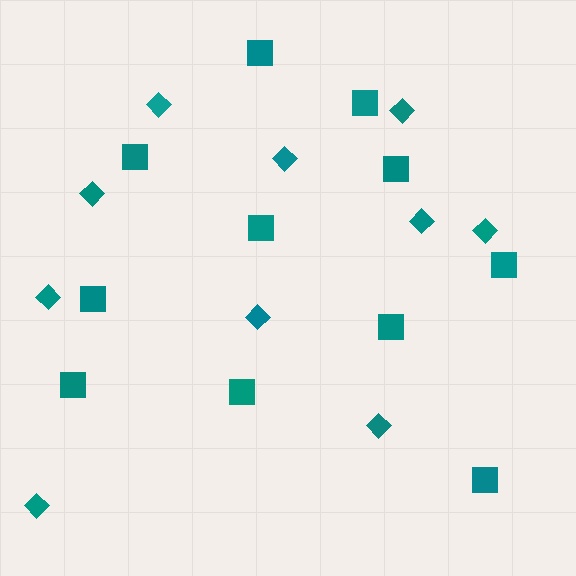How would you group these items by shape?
There are 2 groups: one group of diamonds (10) and one group of squares (11).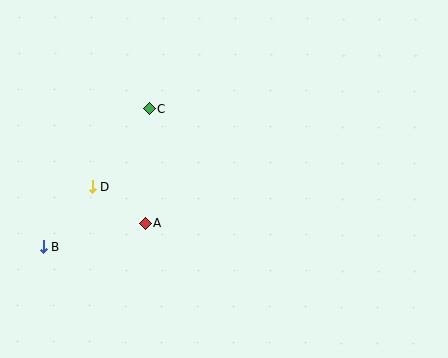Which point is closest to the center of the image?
Point A at (145, 223) is closest to the center.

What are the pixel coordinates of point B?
Point B is at (43, 247).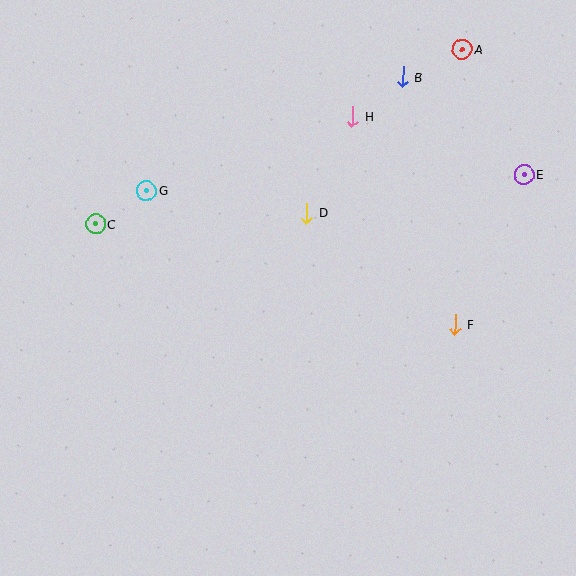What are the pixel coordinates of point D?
Point D is at (307, 213).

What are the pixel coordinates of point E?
Point E is at (524, 175).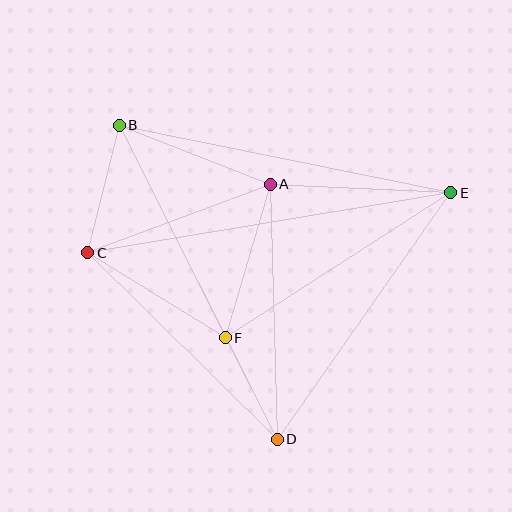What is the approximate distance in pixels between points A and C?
The distance between A and C is approximately 195 pixels.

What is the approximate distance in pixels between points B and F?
The distance between B and F is approximately 238 pixels.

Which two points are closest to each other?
Points D and F are closest to each other.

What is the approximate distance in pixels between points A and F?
The distance between A and F is approximately 160 pixels.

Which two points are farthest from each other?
Points C and E are farthest from each other.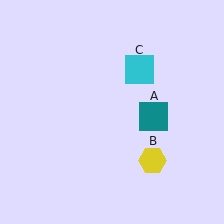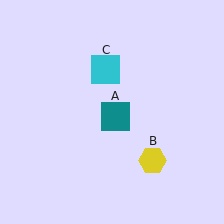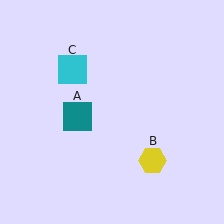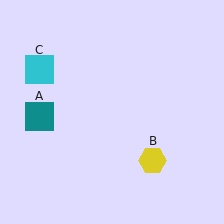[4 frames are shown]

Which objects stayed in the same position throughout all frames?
Yellow hexagon (object B) remained stationary.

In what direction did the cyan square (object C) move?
The cyan square (object C) moved left.